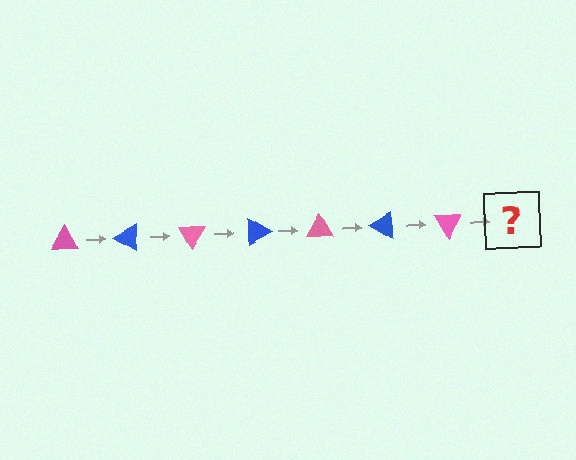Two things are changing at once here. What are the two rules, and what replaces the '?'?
The two rules are that it rotates 30 degrees each step and the color cycles through pink and blue. The '?' should be a blue triangle, rotated 210 degrees from the start.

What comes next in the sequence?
The next element should be a blue triangle, rotated 210 degrees from the start.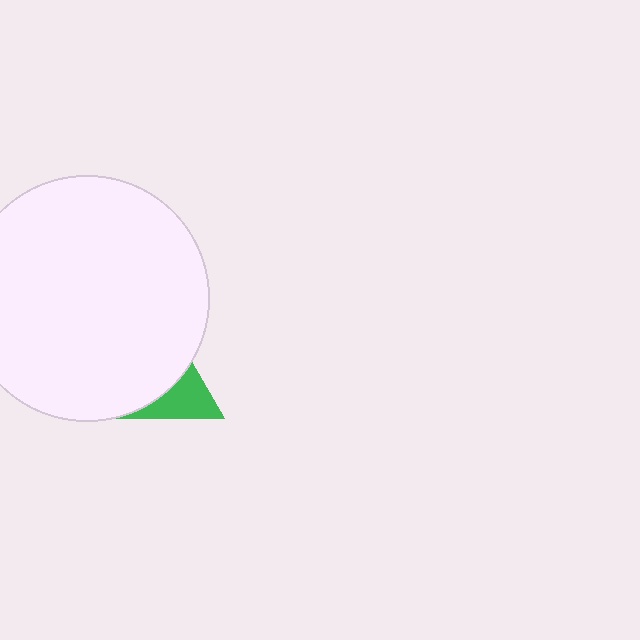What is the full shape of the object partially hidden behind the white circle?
The partially hidden object is a green triangle.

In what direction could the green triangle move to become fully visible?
The green triangle could move toward the lower-right. That would shift it out from behind the white circle entirely.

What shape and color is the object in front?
The object in front is a white circle.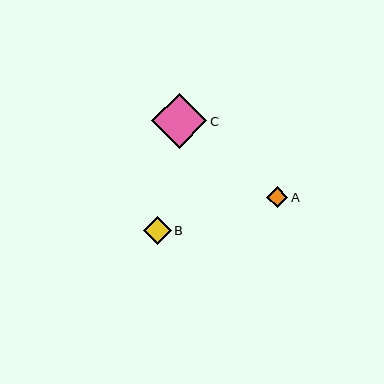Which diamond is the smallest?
Diamond A is the smallest with a size of approximately 21 pixels.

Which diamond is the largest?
Diamond C is the largest with a size of approximately 55 pixels.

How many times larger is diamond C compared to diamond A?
Diamond C is approximately 2.6 times the size of diamond A.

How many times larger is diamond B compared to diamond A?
Diamond B is approximately 1.3 times the size of diamond A.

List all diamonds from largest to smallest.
From largest to smallest: C, B, A.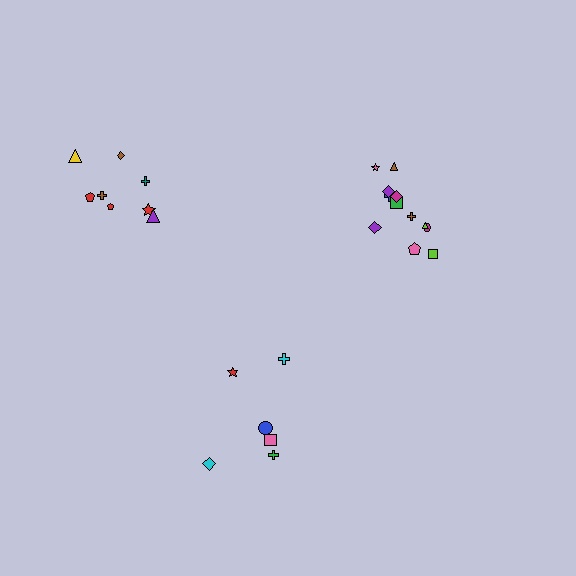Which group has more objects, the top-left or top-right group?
The top-right group.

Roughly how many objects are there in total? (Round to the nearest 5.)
Roughly 25 objects in total.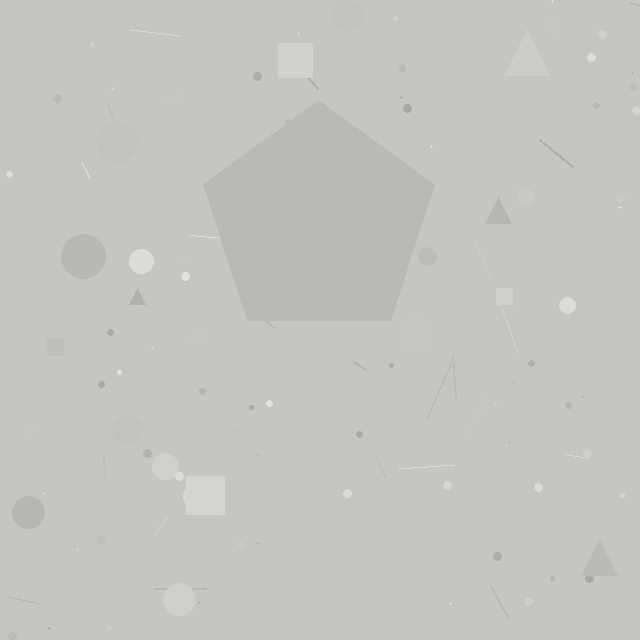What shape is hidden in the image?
A pentagon is hidden in the image.